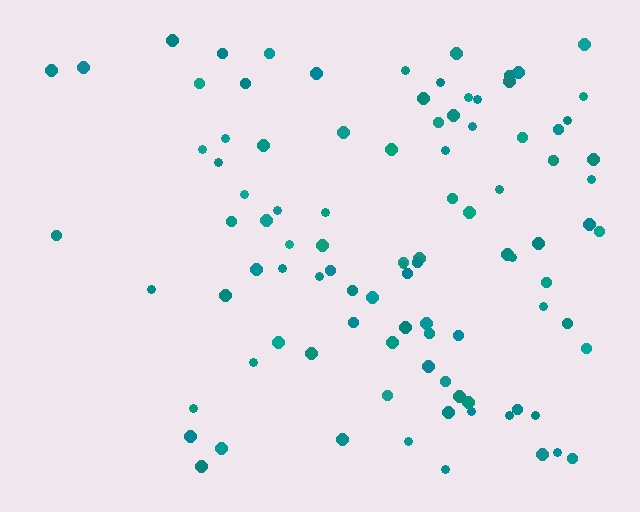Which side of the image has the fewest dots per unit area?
The left.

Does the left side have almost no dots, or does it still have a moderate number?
Still a moderate number, just noticeably fewer than the right.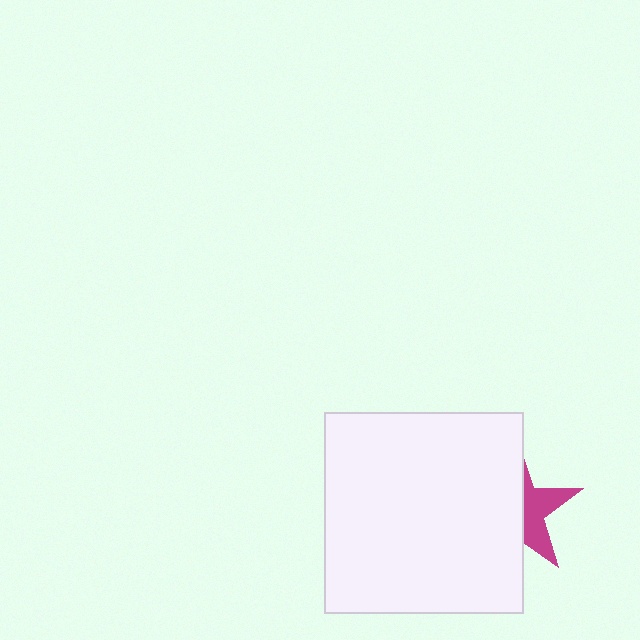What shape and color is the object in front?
The object in front is a white rectangle.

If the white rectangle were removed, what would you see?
You would see the complete magenta star.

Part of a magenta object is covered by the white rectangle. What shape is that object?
It is a star.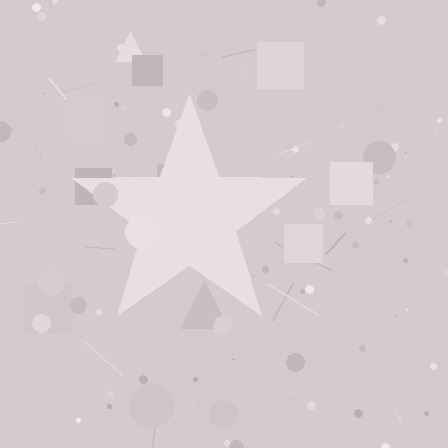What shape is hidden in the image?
A star is hidden in the image.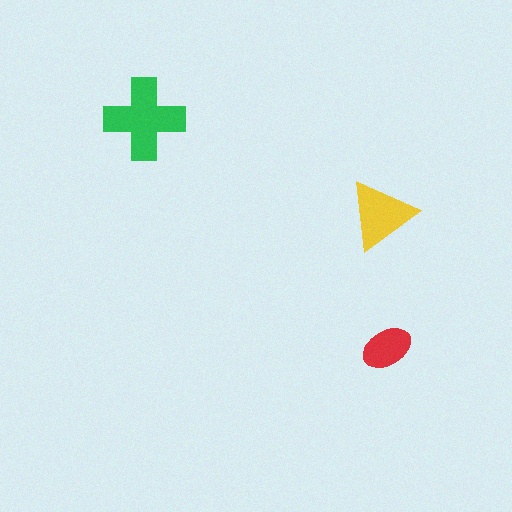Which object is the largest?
The green cross.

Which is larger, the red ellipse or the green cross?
The green cross.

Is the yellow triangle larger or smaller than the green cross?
Smaller.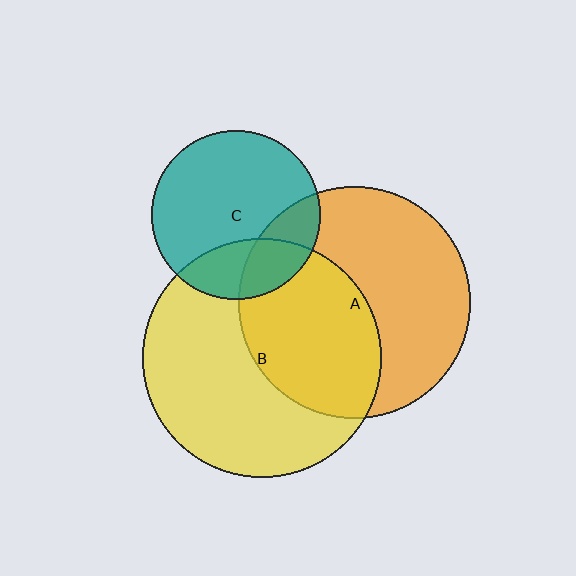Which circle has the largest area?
Circle B (yellow).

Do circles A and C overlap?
Yes.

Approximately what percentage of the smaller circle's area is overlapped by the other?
Approximately 20%.